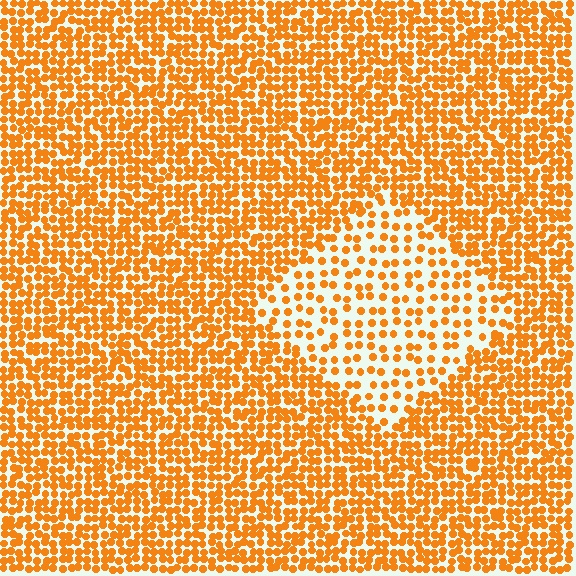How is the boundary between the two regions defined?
The boundary is defined by a change in element density (approximately 2.2x ratio). All elements are the same color, size, and shape.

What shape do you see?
I see a diamond.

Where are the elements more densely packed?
The elements are more densely packed outside the diamond boundary.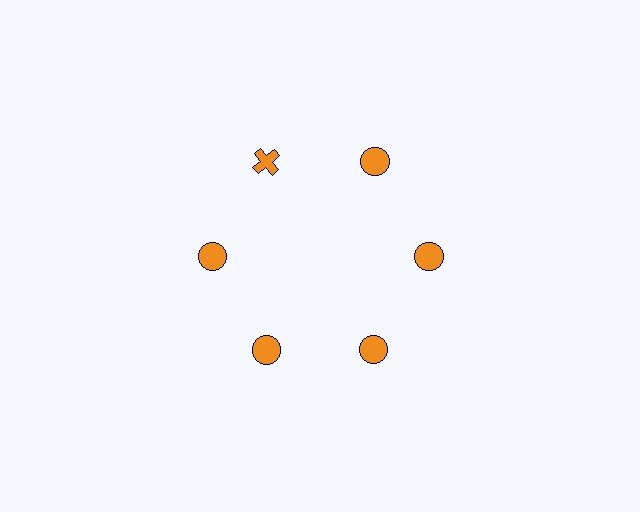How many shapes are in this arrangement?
There are 6 shapes arranged in a ring pattern.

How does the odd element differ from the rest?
It has a different shape: cross instead of circle.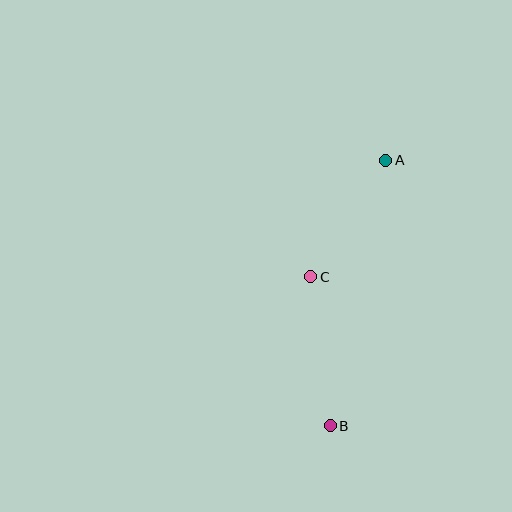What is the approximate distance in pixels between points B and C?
The distance between B and C is approximately 150 pixels.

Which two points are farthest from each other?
Points A and B are farthest from each other.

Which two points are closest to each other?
Points A and C are closest to each other.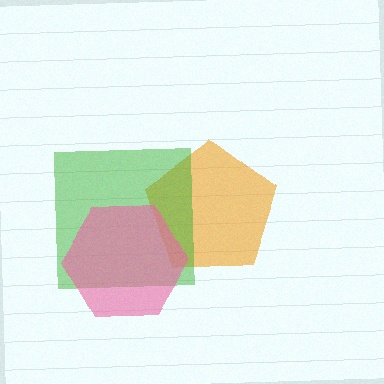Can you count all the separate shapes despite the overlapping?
Yes, there are 3 separate shapes.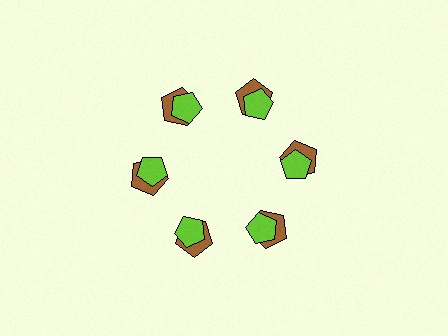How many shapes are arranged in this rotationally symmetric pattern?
There are 12 shapes, arranged in 6 groups of 2.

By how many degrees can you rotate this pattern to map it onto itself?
The pattern maps onto itself every 60 degrees of rotation.